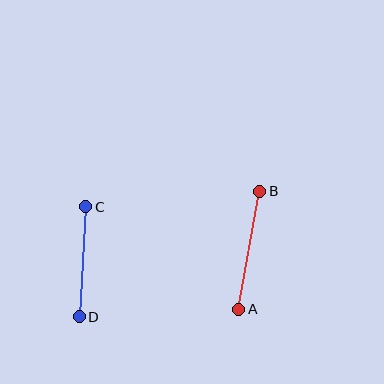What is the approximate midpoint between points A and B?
The midpoint is at approximately (249, 250) pixels.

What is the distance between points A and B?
The distance is approximately 120 pixels.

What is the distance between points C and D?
The distance is approximately 110 pixels.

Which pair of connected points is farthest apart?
Points A and B are farthest apart.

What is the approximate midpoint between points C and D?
The midpoint is at approximately (82, 262) pixels.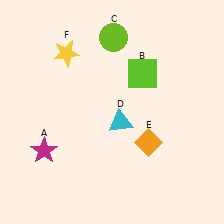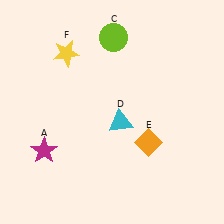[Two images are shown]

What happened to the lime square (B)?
The lime square (B) was removed in Image 2. It was in the top-right area of Image 1.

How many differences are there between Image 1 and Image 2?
There is 1 difference between the two images.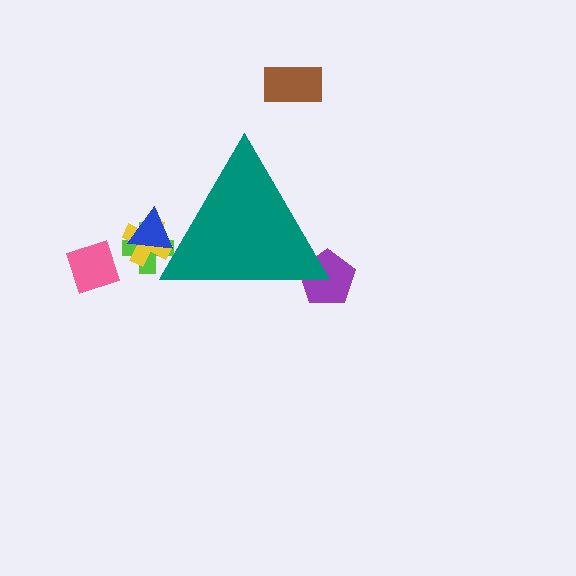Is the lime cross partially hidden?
Yes, the lime cross is partially hidden behind the teal triangle.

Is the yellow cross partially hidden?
Yes, the yellow cross is partially hidden behind the teal triangle.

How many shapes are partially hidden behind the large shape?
4 shapes are partially hidden.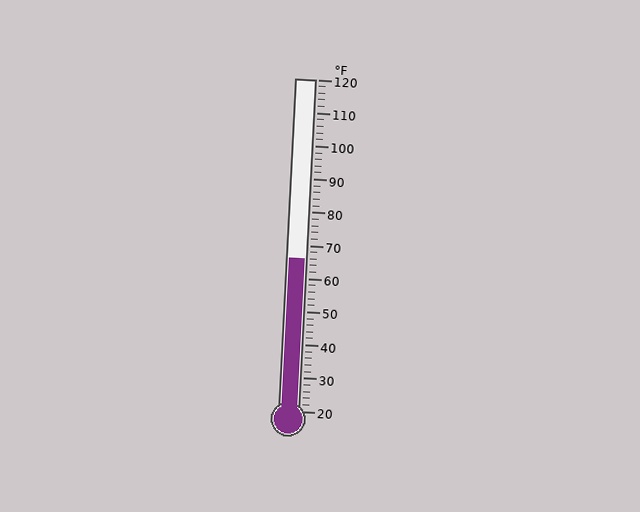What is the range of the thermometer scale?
The thermometer scale ranges from 20°F to 120°F.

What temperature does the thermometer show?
The thermometer shows approximately 66°F.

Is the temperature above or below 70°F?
The temperature is below 70°F.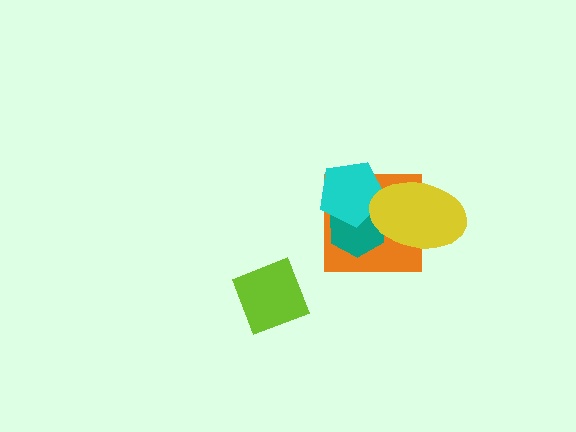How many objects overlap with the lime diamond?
0 objects overlap with the lime diamond.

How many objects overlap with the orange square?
3 objects overlap with the orange square.